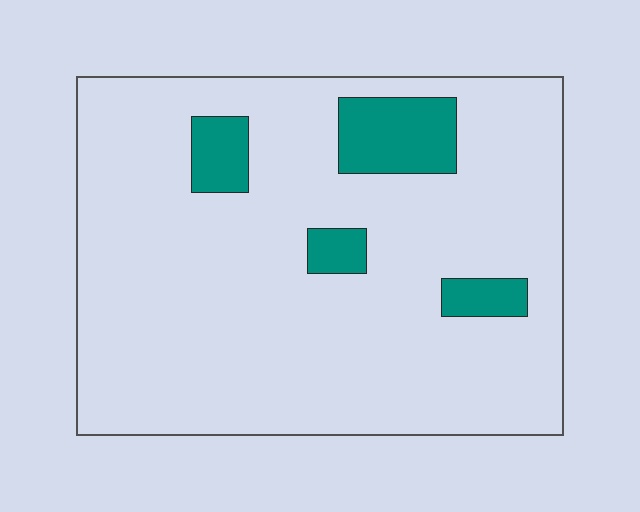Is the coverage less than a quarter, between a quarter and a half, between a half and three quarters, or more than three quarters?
Less than a quarter.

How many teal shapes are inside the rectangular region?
4.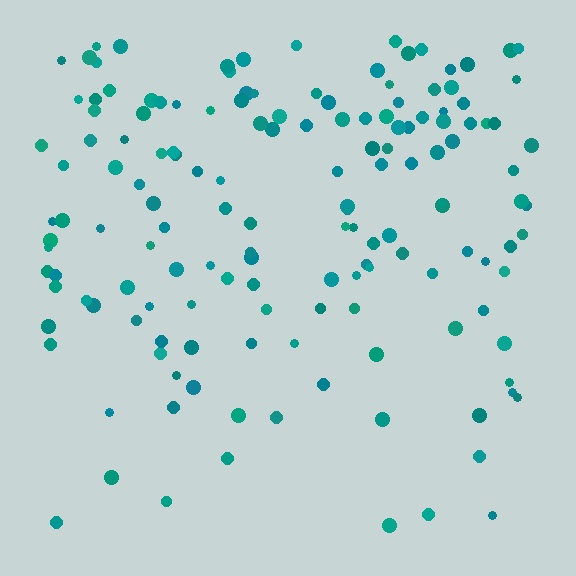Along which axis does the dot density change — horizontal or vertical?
Vertical.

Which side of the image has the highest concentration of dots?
The top.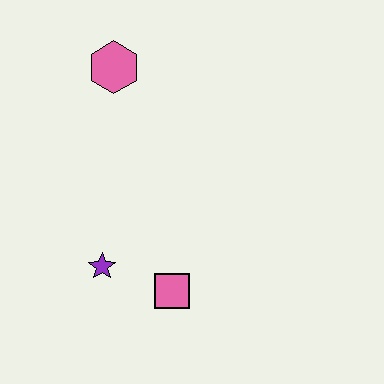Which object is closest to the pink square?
The purple star is closest to the pink square.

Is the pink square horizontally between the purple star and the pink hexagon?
No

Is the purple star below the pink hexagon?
Yes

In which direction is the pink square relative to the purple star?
The pink square is to the right of the purple star.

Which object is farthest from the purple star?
The pink hexagon is farthest from the purple star.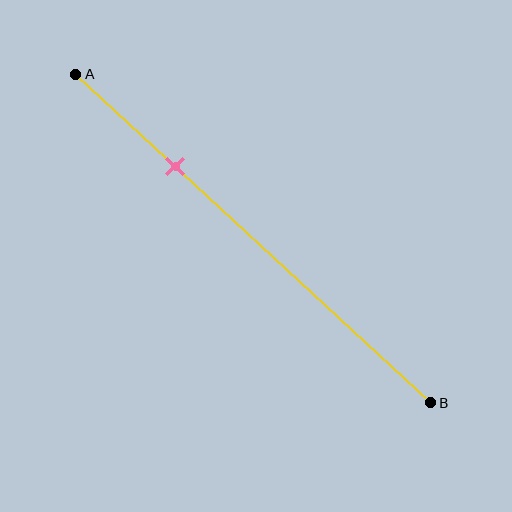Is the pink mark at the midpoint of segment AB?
No, the mark is at about 30% from A, not at the 50% midpoint.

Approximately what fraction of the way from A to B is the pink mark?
The pink mark is approximately 30% of the way from A to B.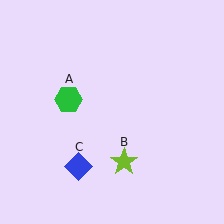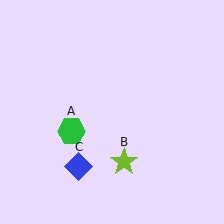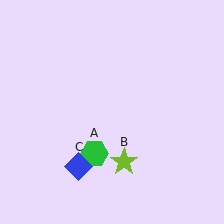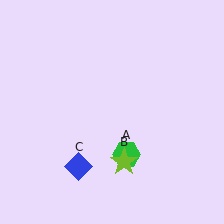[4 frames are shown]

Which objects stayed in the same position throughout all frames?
Lime star (object B) and blue diamond (object C) remained stationary.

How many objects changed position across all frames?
1 object changed position: green hexagon (object A).